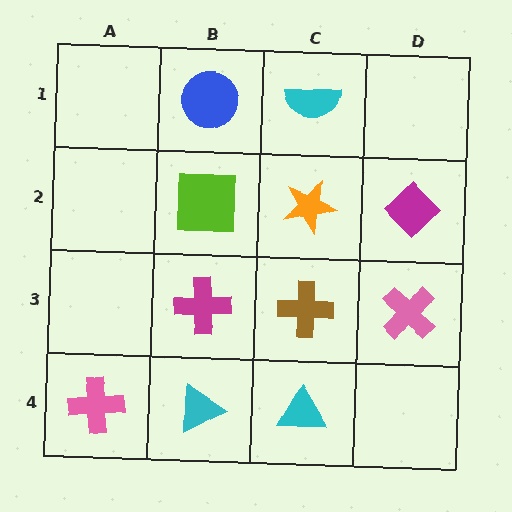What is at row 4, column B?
A cyan triangle.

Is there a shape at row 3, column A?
No, that cell is empty.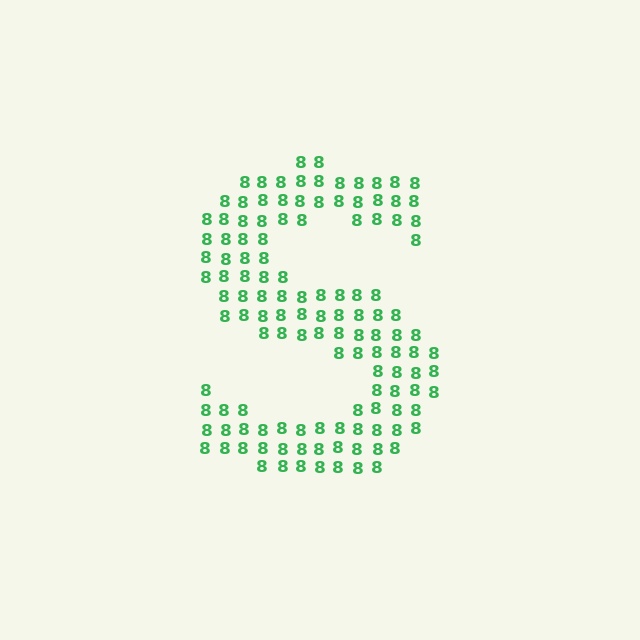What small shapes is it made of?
It is made of small digit 8's.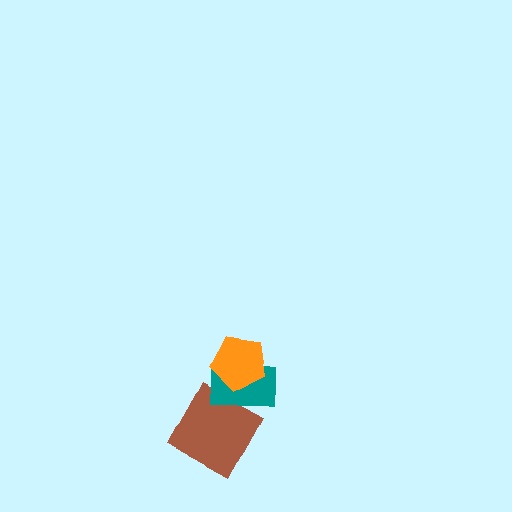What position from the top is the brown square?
The brown square is 3rd from the top.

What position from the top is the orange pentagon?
The orange pentagon is 1st from the top.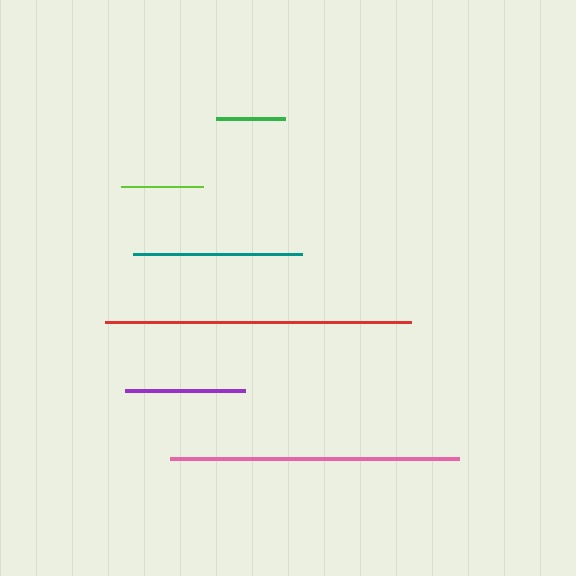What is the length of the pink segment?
The pink segment is approximately 289 pixels long.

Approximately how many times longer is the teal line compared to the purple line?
The teal line is approximately 1.4 times the length of the purple line.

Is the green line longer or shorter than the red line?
The red line is longer than the green line.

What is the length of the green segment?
The green segment is approximately 70 pixels long.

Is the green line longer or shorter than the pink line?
The pink line is longer than the green line.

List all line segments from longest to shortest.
From longest to shortest: red, pink, teal, purple, lime, green.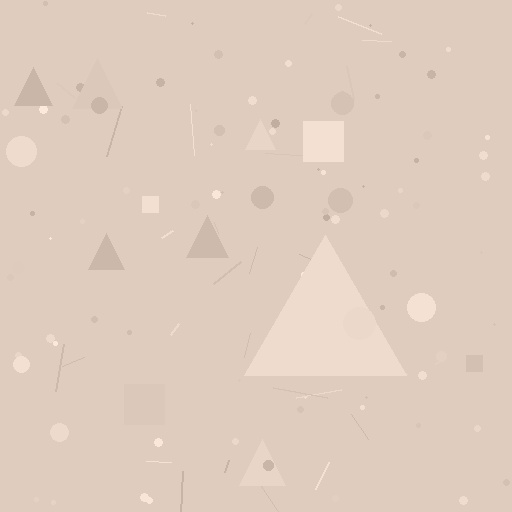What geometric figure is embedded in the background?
A triangle is embedded in the background.